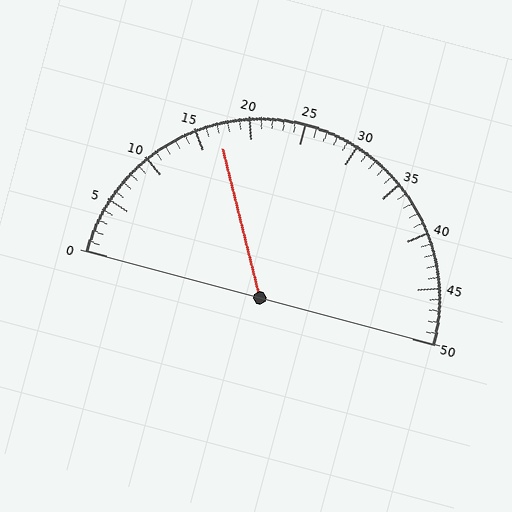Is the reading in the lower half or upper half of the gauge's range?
The reading is in the lower half of the range (0 to 50).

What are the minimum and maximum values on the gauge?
The gauge ranges from 0 to 50.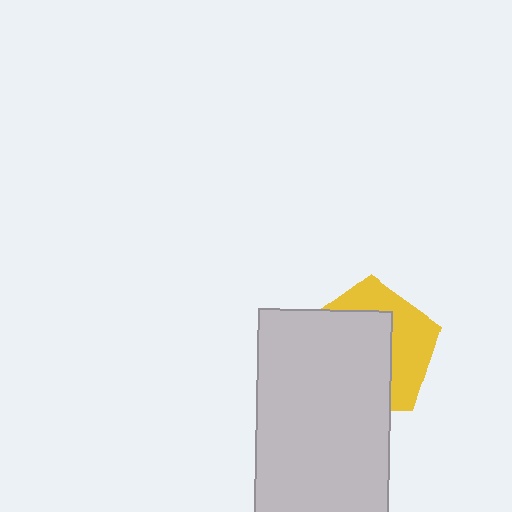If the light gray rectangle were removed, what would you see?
You would see the complete yellow pentagon.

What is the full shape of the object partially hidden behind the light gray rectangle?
The partially hidden object is a yellow pentagon.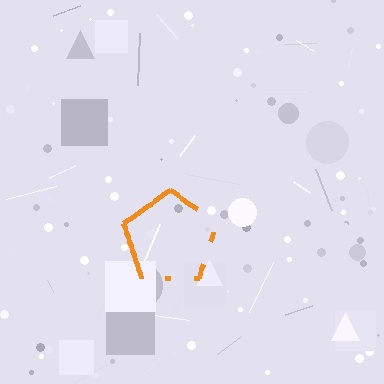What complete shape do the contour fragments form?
The contour fragments form a pentagon.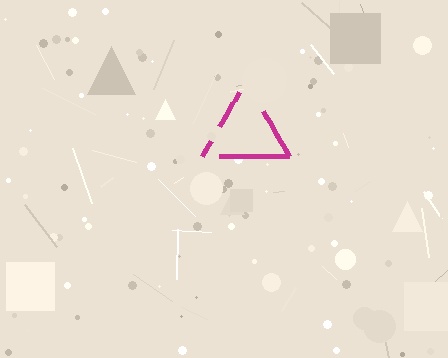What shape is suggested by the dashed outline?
The dashed outline suggests a triangle.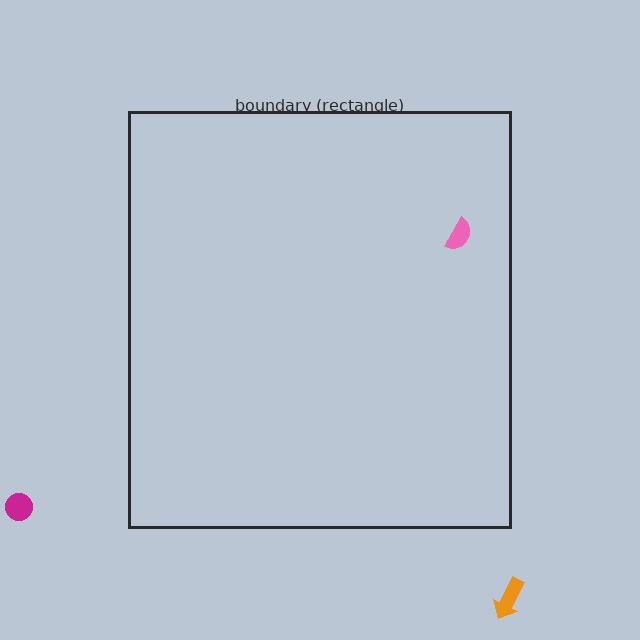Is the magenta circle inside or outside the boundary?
Outside.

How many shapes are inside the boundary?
1 inside, 2 outside.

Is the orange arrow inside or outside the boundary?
Outside.